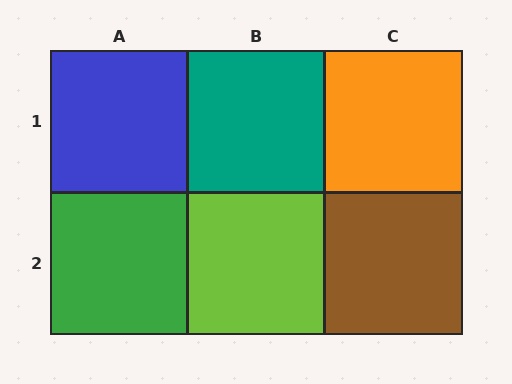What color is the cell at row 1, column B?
Teal.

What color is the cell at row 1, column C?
Orange.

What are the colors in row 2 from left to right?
Green, lime, brown.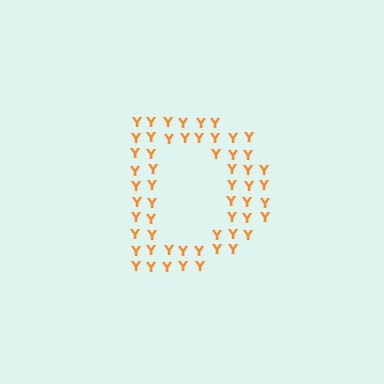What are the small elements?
The small elements are letter Y's.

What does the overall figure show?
The overall figure shows the letter D.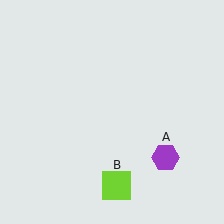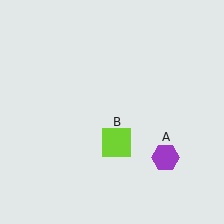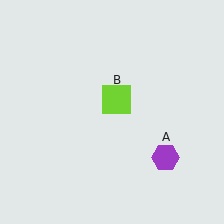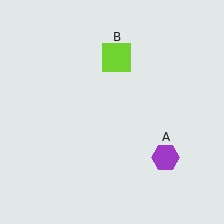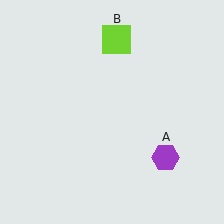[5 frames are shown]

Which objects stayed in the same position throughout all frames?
Purple hexagon (object A) remained stationary.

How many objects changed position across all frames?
1 object changed position: lime square (object B).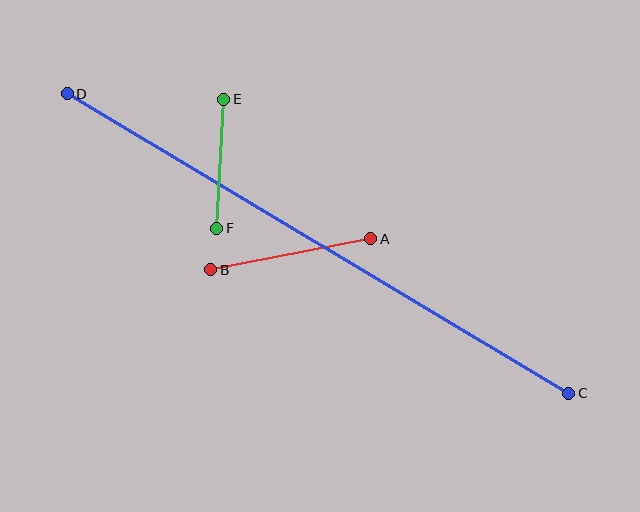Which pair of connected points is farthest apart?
Points C and D are farthest apart.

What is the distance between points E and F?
The distance is approximately 129 pixels.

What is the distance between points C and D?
The distance is approximately 584 pixels.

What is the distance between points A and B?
The distance is approximately 163 pixels.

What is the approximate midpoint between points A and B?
The midpoint is at approximately (291, 254) pixels.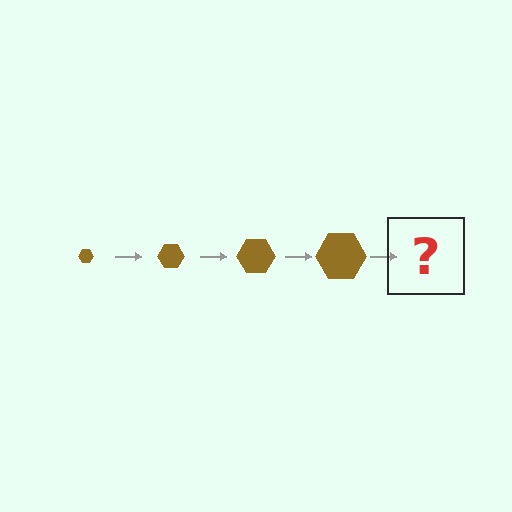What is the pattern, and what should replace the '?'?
The pattern is that the hexagon gets progressively larger each step. The '?' should be a brown hexagon, larger than the previous one.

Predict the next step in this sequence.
The next step is a brown hexagon, larger than the previous one.